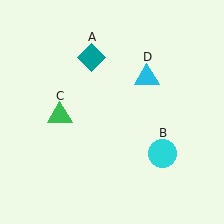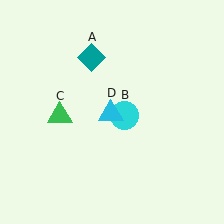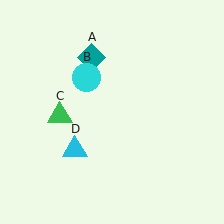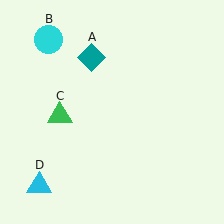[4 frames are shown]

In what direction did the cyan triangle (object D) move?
The cyan triangle (object D) moved down and to the left.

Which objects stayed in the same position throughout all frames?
Teal diamond (object A) and green triangle (object C) remained stationary.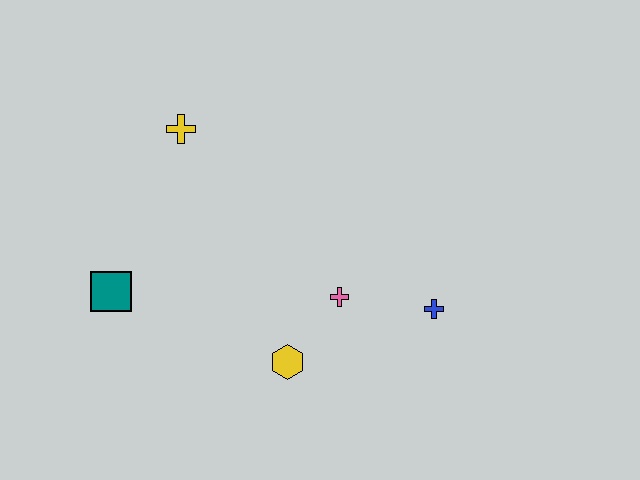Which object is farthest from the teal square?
The blue cross is farthest from the teal square.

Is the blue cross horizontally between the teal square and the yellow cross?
No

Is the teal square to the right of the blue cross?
No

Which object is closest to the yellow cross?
The teal square is closest to the yellow cross.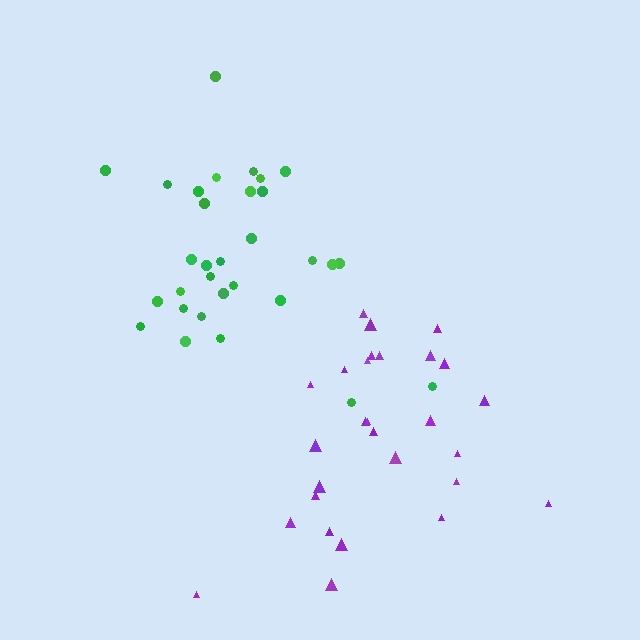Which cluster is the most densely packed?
Green.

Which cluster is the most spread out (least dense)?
Purple.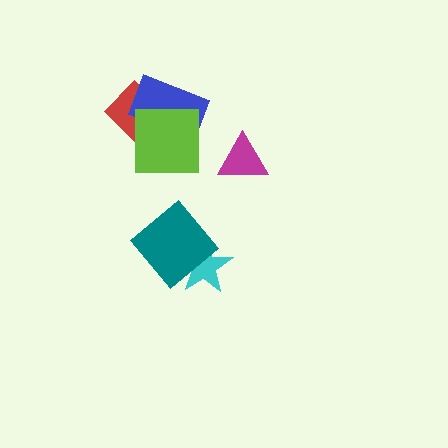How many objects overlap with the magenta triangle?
0 objects overlap with the magenta triangle.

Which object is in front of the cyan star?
The teal diamond is in front of the cyan star.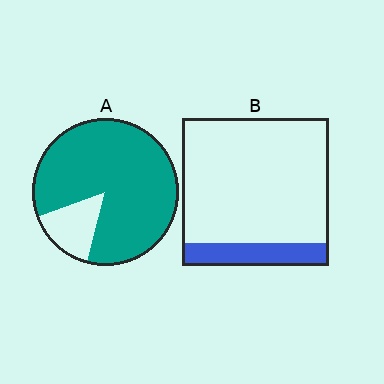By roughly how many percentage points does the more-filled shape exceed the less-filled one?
By roughly 70 percentage points (A over B).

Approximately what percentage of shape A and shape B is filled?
A is approximately 85% and B is approximately 15%.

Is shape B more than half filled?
No.